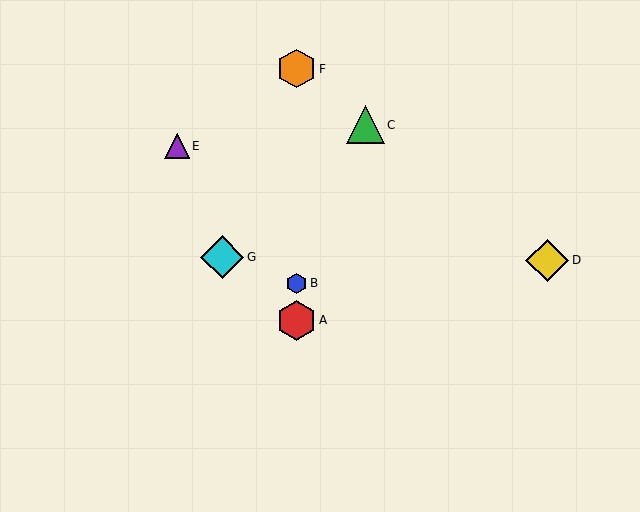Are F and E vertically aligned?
No, F is at x≈296 and E is at x≈177.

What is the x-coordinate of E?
Object E is at x≈177.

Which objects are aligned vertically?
Objects A, B, F are aligned vertically.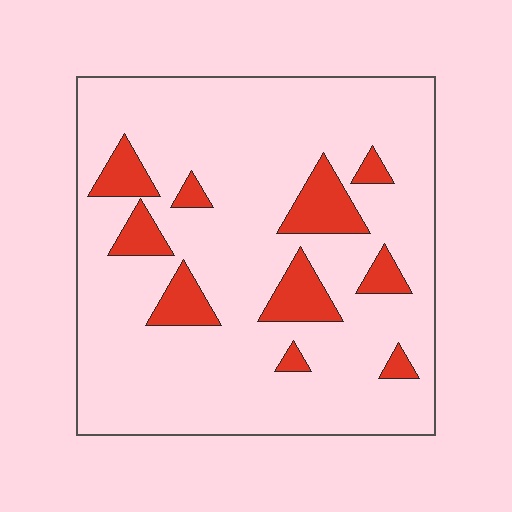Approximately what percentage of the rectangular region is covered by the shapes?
Approximately 15%.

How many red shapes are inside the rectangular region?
10.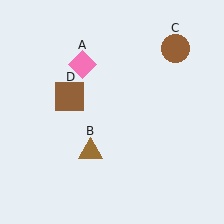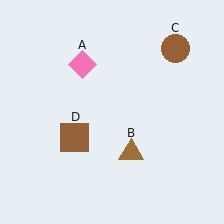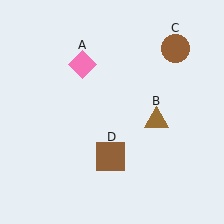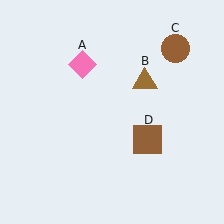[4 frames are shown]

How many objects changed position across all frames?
2 objects changed position: brown triangle (object B), brown square (object D).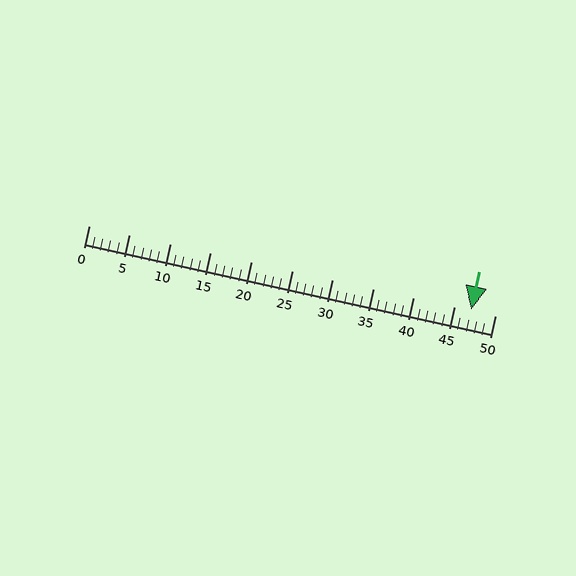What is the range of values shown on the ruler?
The ruler shows values from 0 to 50.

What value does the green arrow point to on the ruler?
The green arrow points to approximately 47.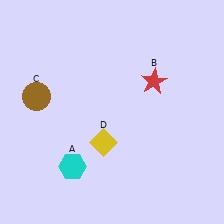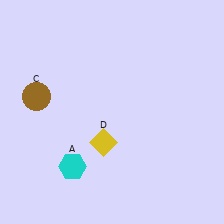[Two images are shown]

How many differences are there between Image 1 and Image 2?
There is 1 difference between the two images.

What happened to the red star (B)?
The red star (B) was removed in Image 2. It was in the top-right area of Image 1.